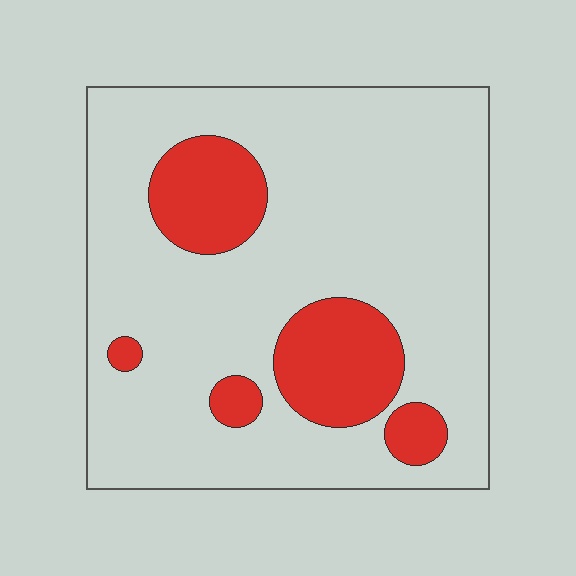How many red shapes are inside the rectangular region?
5.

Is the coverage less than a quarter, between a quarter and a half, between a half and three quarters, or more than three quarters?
Less than a quarter.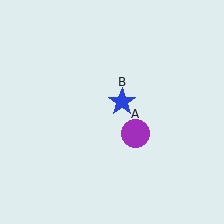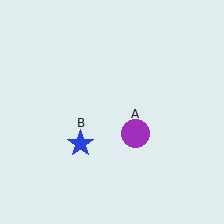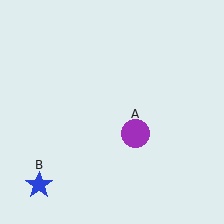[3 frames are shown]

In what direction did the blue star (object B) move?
The blue star (object B) moved down and to the left.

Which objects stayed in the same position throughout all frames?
Purple circle (object A) remained stationary.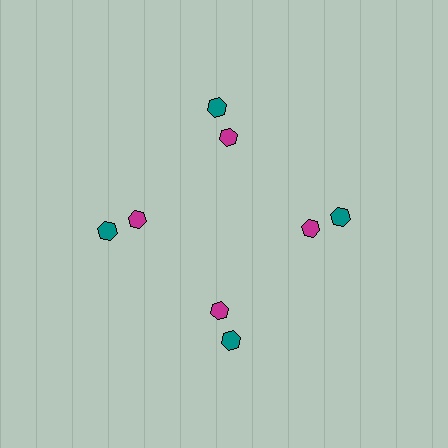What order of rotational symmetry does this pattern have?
This pattern has 4-fold rotational symmetry.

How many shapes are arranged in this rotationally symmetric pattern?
There are 8 shapes, arranged in 4 groups of 2.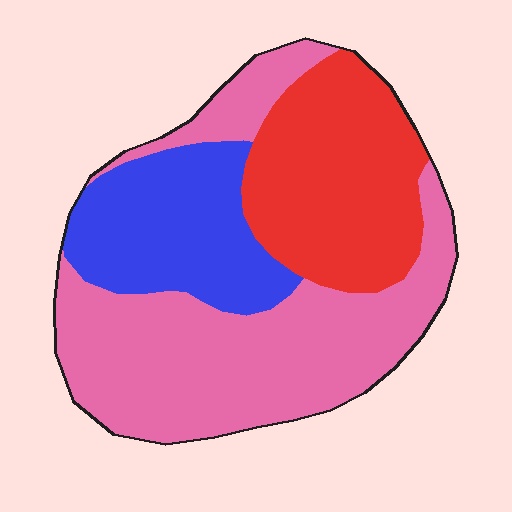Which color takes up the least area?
Blue, at roughly 25%.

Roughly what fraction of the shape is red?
Red takes up between a quarter and a half of the shape.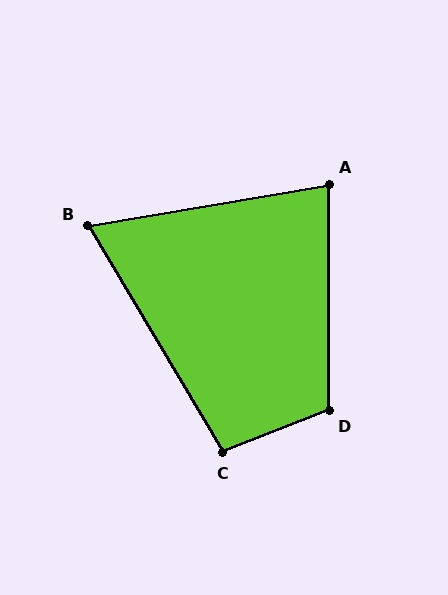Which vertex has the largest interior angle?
D, at approximately 111 degrees.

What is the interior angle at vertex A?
Approximately 80 degrees (acute).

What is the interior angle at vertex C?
Approximately 100 degrees (obtuse).